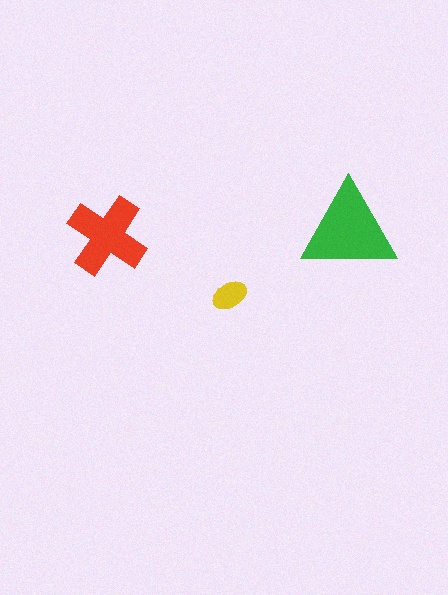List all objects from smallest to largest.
The yellow ellipse, the red cross, the green triangle.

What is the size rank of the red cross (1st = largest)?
2nd.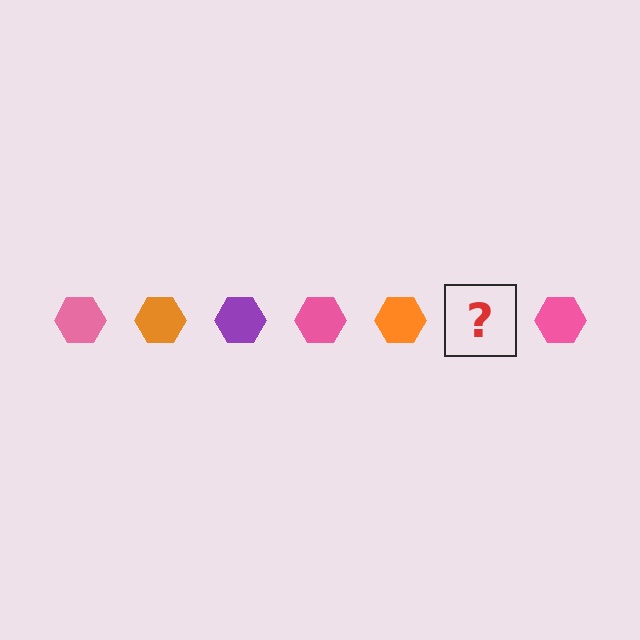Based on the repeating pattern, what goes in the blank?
The blank should be a purple hexagon.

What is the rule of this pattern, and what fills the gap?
The rule is that the pattern cycles through pink, orange, purple hexagons. The gap should be filled with a purple hexagon.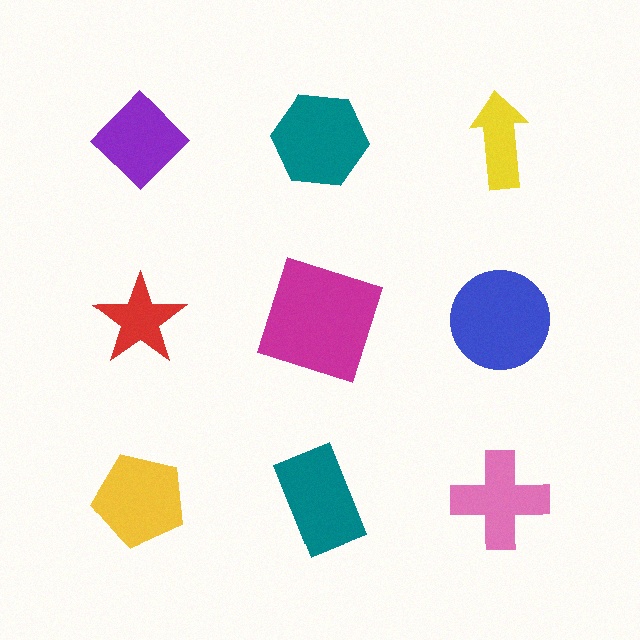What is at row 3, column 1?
A yellow pentagon.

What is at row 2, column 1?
A red star.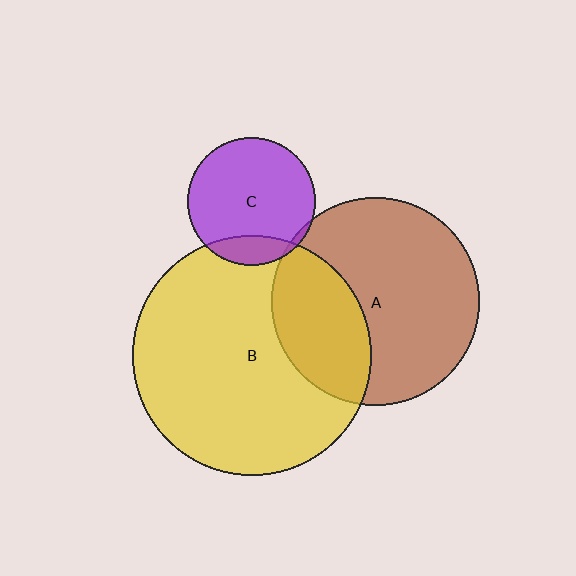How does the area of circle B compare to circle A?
Approximately 1.3 times.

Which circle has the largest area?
Circle B (yellow).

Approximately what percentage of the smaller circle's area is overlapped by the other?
Approximately 35%.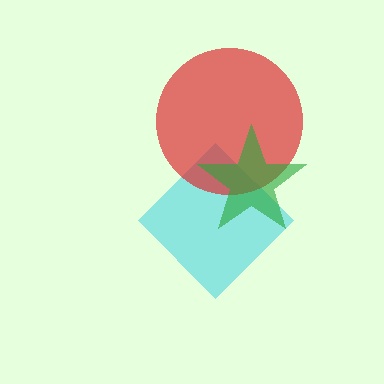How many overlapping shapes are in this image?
There are 3 overlapping shapes in the image.